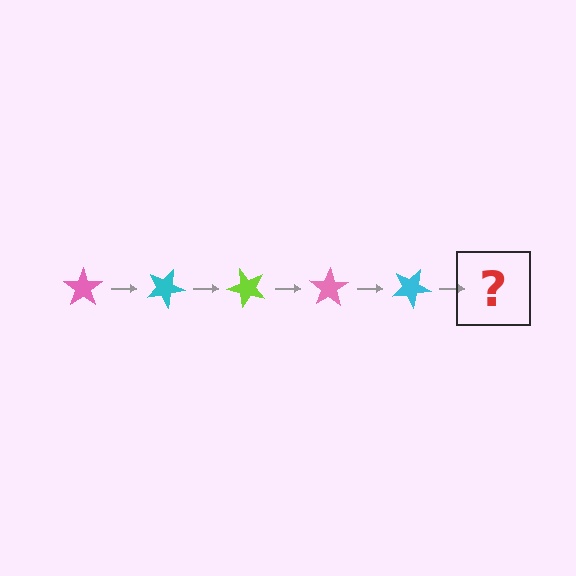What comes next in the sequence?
The next element should be a lime star, rotated 125 degrees from the start.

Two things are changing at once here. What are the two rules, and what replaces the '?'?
The two rules are that it rotates 25 degrees each step and the color cycles through pink, cyan, and lime. The '?' should be a lime star, rotated 125 degrees from the start.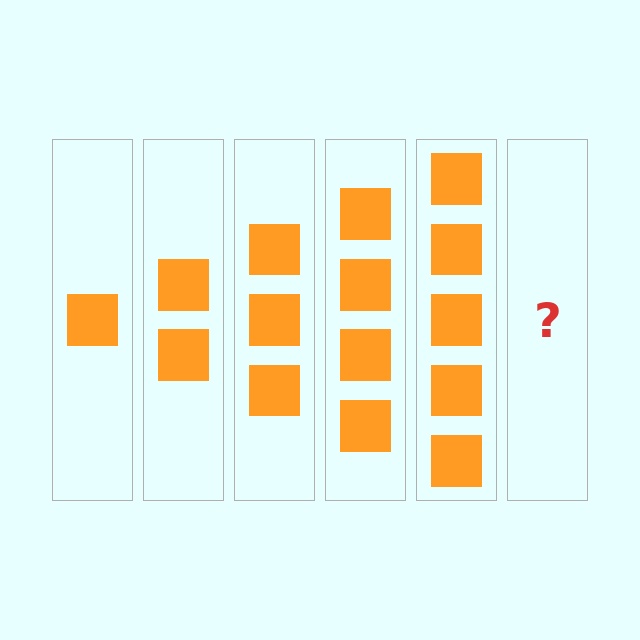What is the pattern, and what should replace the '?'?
The pattern is that each step adds one more square. The '?' should be 6 squares.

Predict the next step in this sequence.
The next step is 6 squares.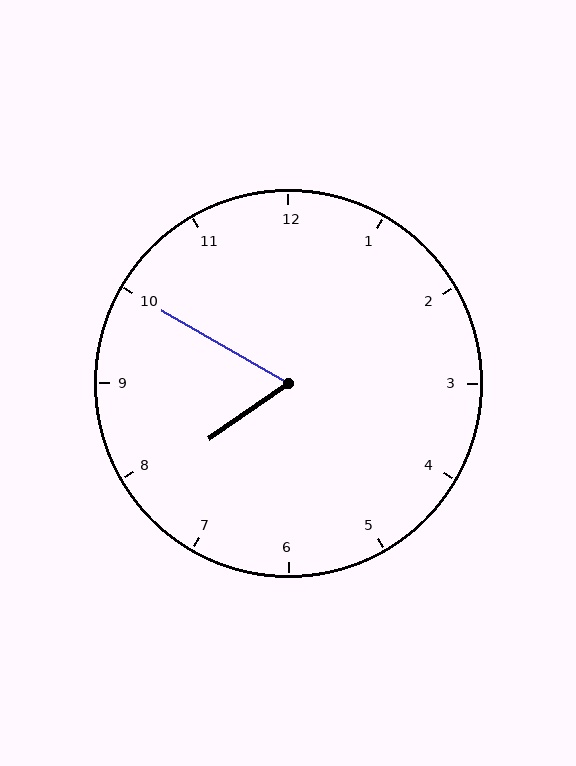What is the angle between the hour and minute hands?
Approximately 65 degrees.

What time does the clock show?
7:50.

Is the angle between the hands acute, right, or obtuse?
It is acute.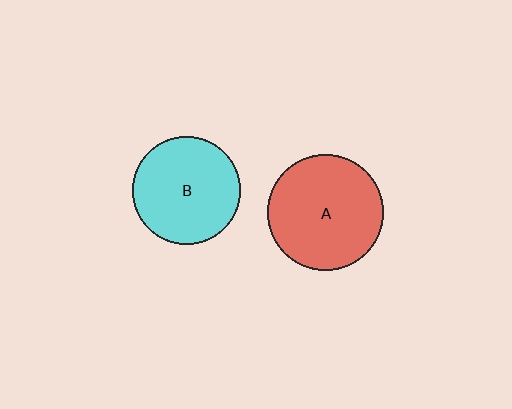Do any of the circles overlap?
No, none of the circles overlap.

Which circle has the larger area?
Circle A (red).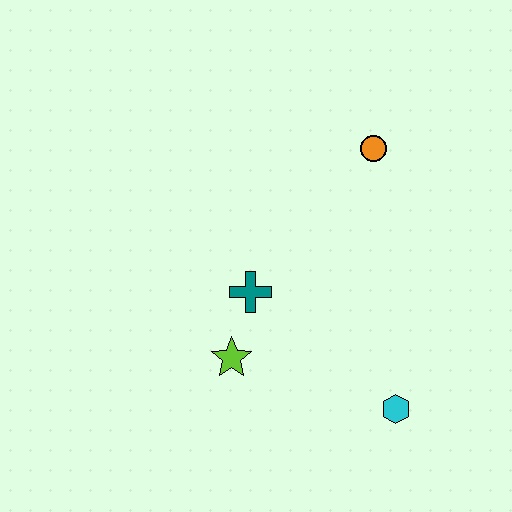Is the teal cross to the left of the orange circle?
Yes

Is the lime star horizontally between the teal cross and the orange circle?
No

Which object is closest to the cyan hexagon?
The lime star is closest to the cyan hexagon.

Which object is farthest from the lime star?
The orange circle is farthest from the lime star.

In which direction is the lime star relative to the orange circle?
The lime star is below the orange circle.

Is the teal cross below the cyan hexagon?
No